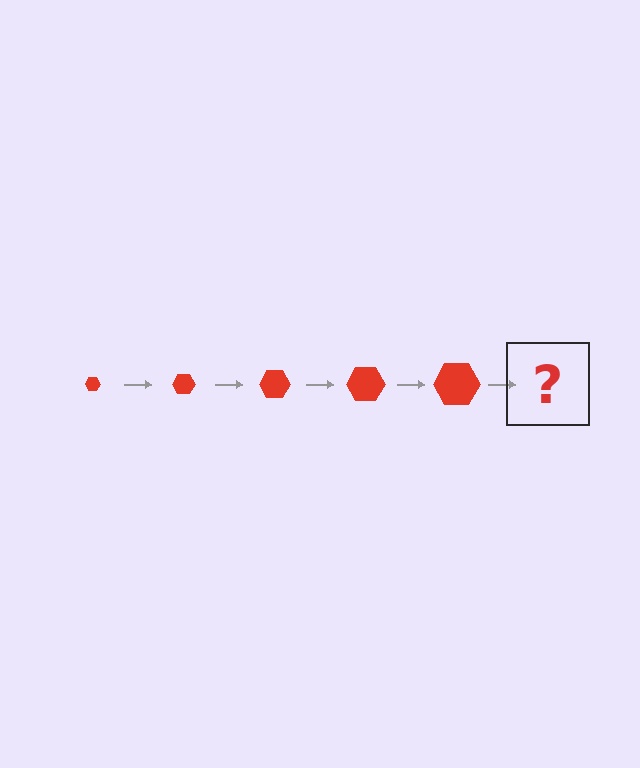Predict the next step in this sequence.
The next step is a red hexagon, larger than the previous one.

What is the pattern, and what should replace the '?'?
The pattern is that the hexagon gets progressively larger each step. The '?' should be a red hexagon, larger than the previous one.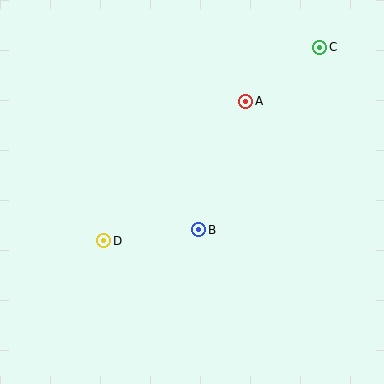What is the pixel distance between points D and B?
The distance between D and B is 95 pixels.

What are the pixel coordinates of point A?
Point A is at (246, 101).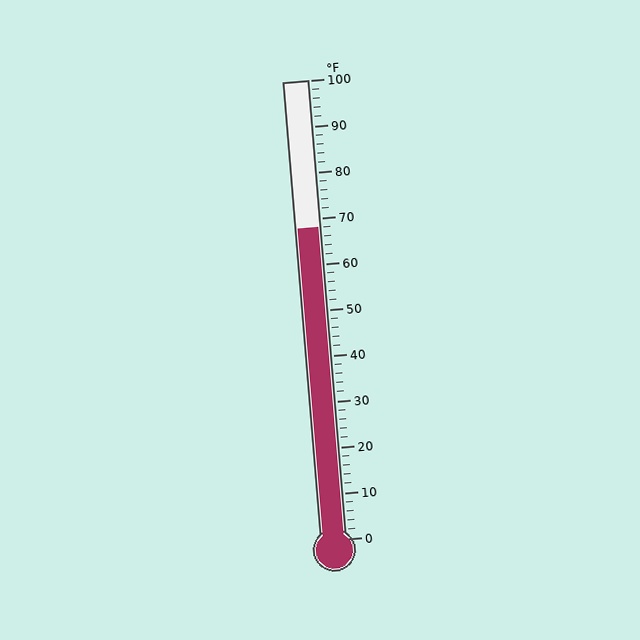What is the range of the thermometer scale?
The thermometer scale ranges from 0°F to 100°F.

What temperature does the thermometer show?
The thermometer shows approximately 68°F.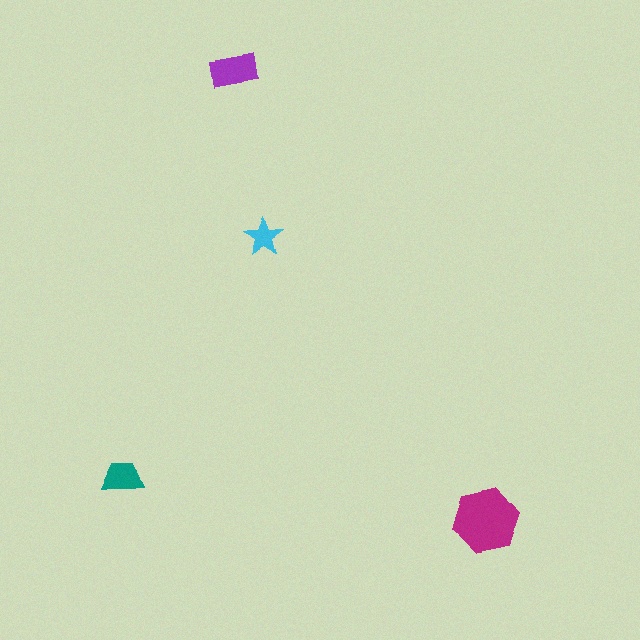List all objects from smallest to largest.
The cyan star, the teal trapezoid, the purple rectangle, the magenta hexagon.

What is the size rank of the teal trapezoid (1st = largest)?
3rd.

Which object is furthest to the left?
The teal trapezoid is leftmost.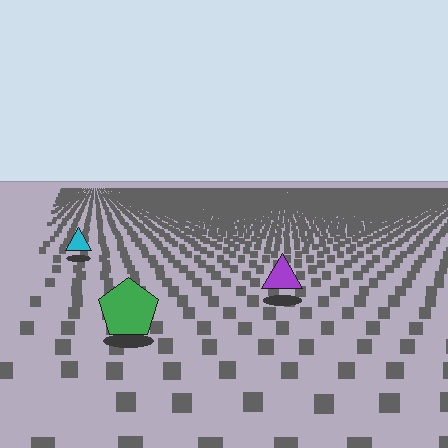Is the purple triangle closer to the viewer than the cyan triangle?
Yes. The purple triangle is closer — you can tell from the texture gradient: the ground texture is coarser near it.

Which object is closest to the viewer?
The green pentagon is closest. The texture marks near it are larger and more spread out.